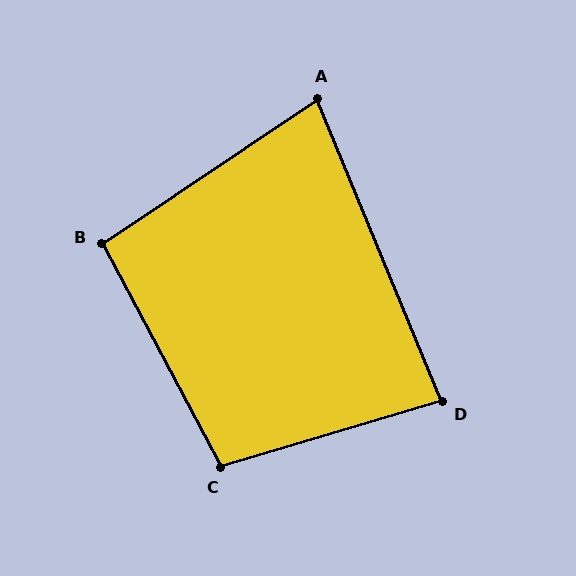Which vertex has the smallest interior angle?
A, at approximately 79 degrees.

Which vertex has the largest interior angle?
C, at approximately 101 degrees.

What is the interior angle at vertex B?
Approximately 96 degrees (obtuse).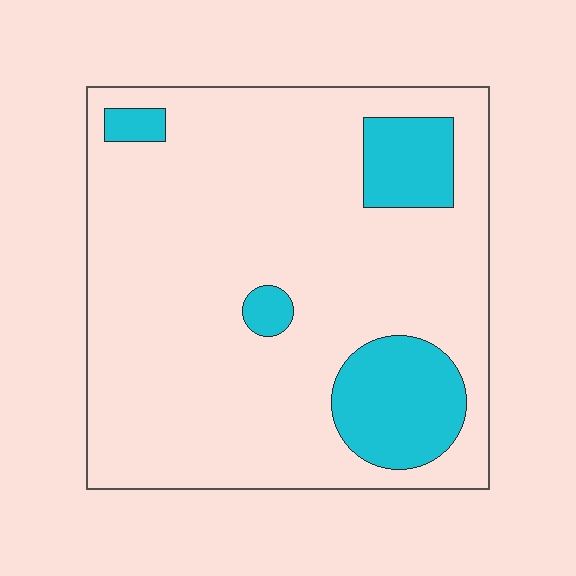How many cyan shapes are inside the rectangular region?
4.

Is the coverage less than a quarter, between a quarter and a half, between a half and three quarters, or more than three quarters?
Less than a quarter.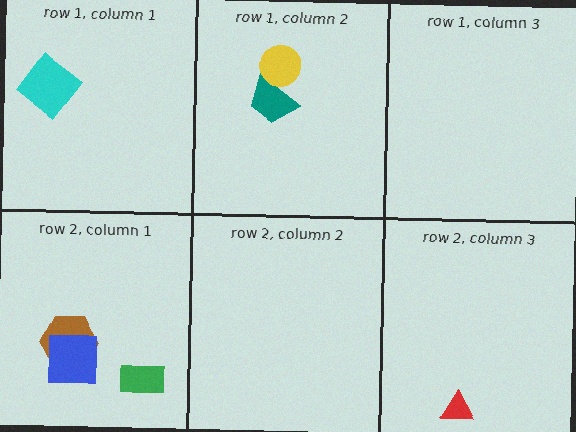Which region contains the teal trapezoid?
The row 1, column 2 region.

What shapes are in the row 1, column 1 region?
The cyan diamond.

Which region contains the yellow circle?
The row 1, column 2 region.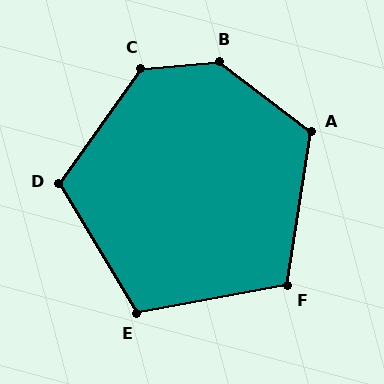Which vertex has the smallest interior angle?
F, at approximately 109 degrees.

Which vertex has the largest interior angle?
B, at approximately 137 degrees.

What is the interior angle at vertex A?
Approximately 119 degrees (obtuse).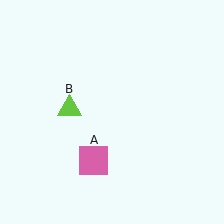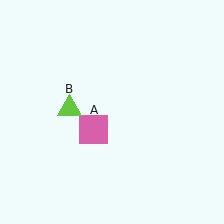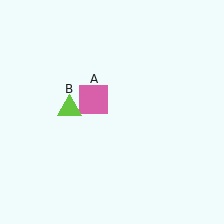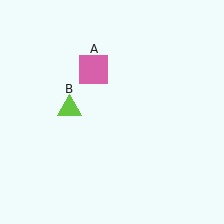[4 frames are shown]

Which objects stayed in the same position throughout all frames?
Lime triangle (object B) remained stationary.